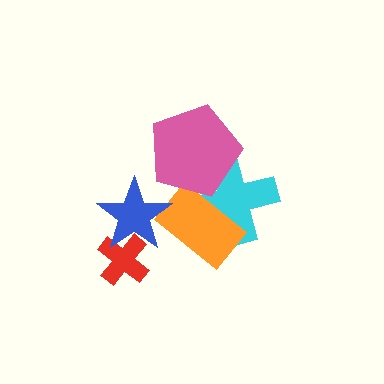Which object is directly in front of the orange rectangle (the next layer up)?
The blue star is directly in front of the orange rectangle.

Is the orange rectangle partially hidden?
Yes, it is partially covered by another shape.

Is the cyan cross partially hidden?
Yes, it is partially covered by another shape.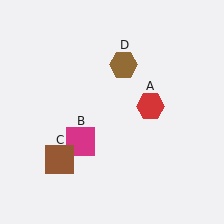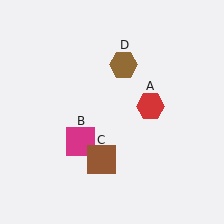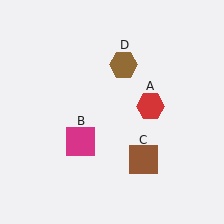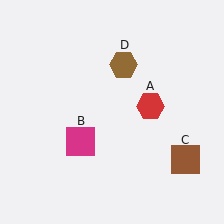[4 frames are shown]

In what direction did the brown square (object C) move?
The brown square (object C) moved right.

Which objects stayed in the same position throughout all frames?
Red hexagon (object A) and magenta square (object B) and brown hexagon (object D) remained stationary.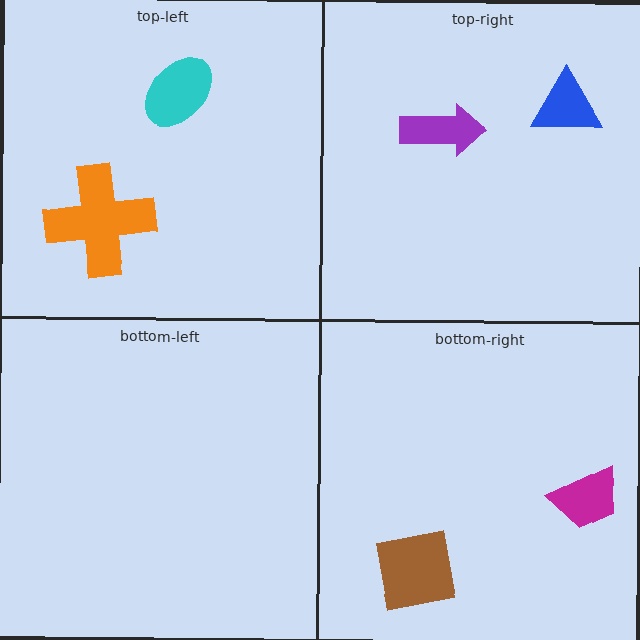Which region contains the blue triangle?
The top-right region.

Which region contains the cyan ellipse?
The top-left region.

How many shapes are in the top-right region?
2.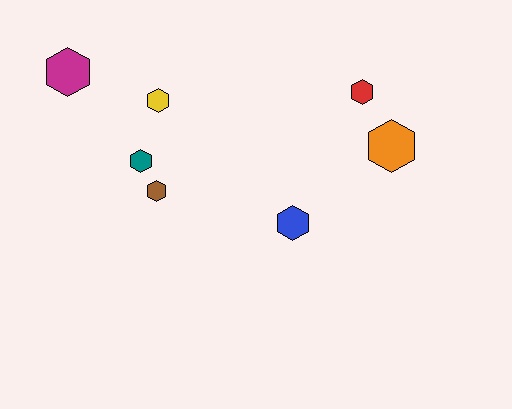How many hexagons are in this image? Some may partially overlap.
There are 7 hexagons.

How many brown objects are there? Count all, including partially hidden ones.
There is 1 brown object.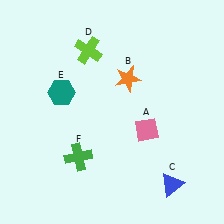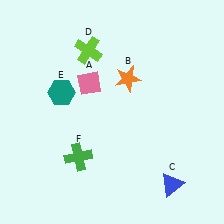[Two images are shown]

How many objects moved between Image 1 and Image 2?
1 object moved between the two images.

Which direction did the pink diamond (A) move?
The pink diamond (A) moved left.